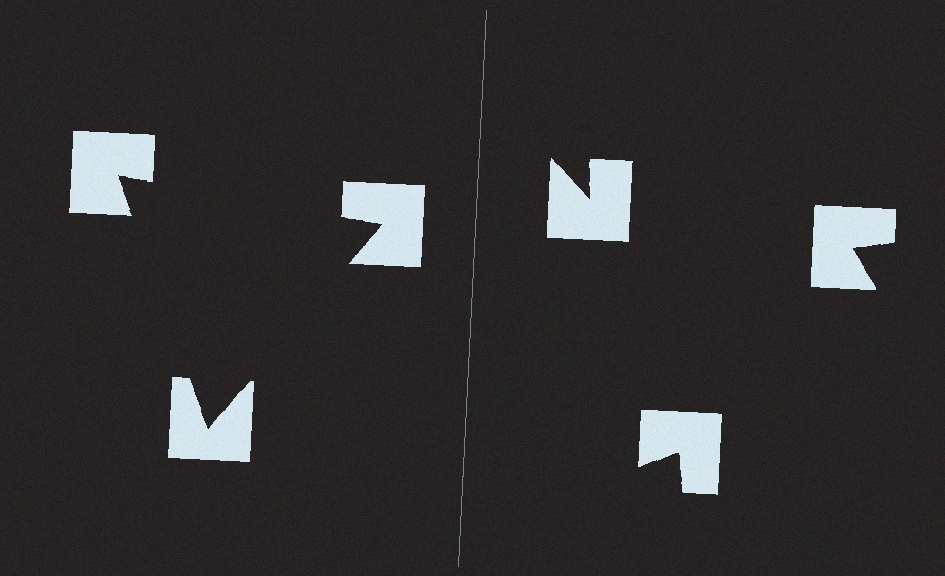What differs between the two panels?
The notched squares are positioned identically on both sides; only the wedge orientations differ. On the left they align to a triangle; on the right they are misaligned.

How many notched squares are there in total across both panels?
6 — 3 on each side.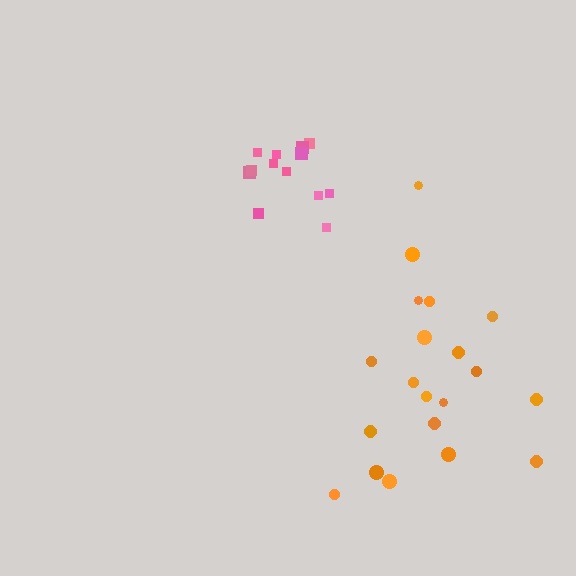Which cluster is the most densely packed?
Pink.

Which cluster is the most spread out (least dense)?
Orange.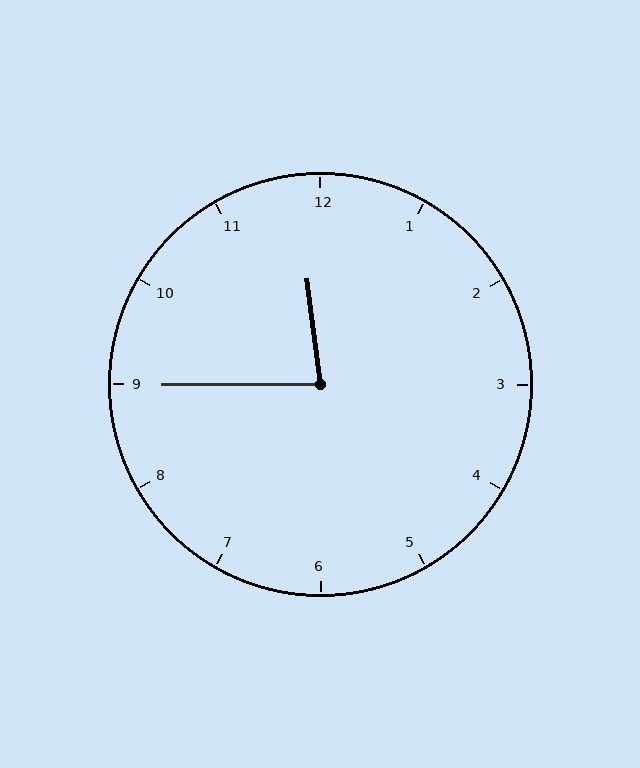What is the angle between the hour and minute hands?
Approximately 82 degrees.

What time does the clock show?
11:45.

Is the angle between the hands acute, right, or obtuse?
It is acute.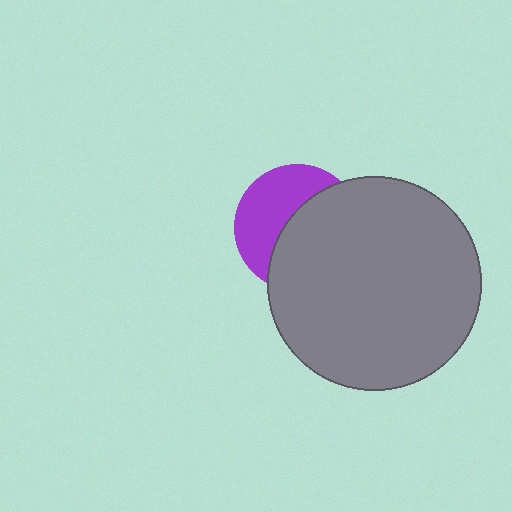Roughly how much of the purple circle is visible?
A small part of it is visible (roughly 44%).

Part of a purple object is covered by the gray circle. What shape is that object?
It is a circle.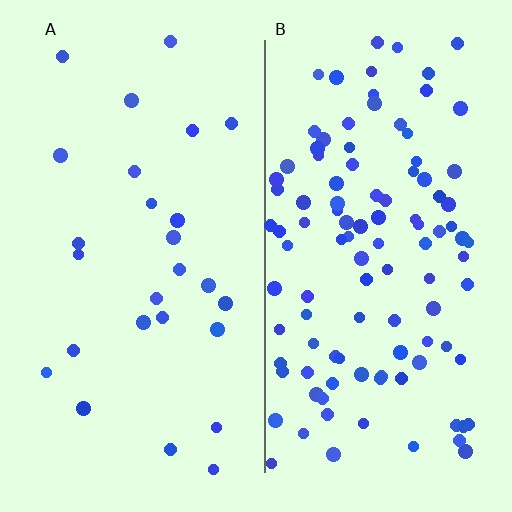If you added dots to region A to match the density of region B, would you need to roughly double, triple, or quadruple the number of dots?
Approximately quadruple.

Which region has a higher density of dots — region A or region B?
B (the right).